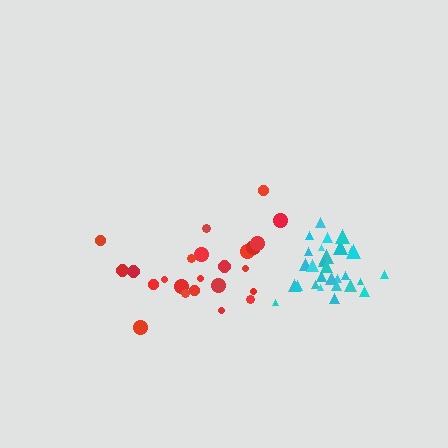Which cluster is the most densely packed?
Cyan.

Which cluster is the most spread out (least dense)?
Red.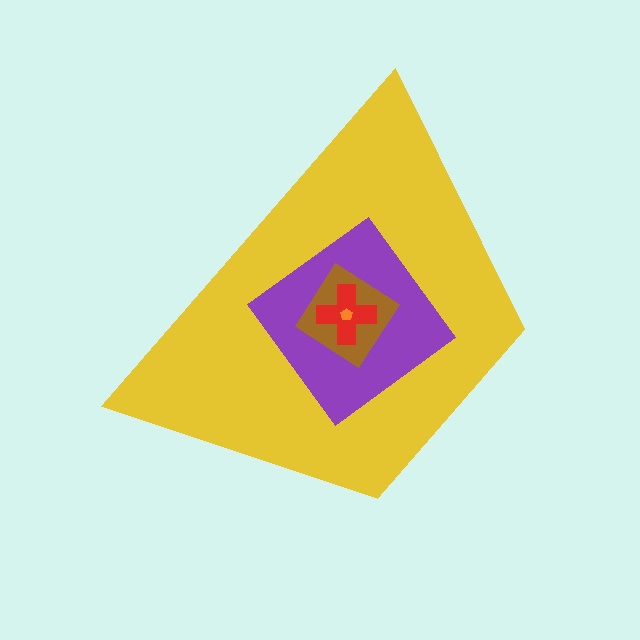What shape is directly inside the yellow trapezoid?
The purple diamond.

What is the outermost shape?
The yellow trapezoid.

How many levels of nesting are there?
5.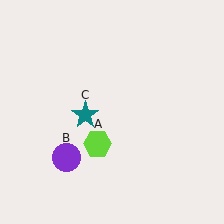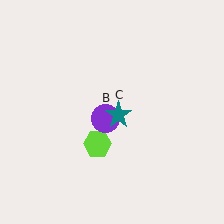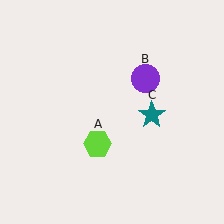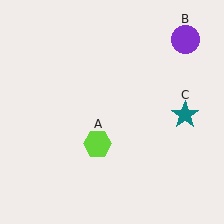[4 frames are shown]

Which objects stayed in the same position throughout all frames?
Lime hexagon (object A) remained stationary.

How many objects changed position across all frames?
2 objects changed position: purple circle (object B), teal star (object C).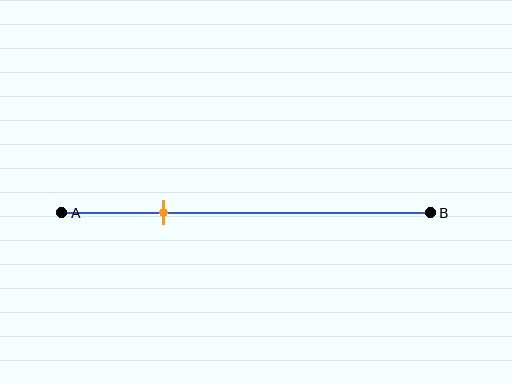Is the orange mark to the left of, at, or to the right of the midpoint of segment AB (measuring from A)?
The orange mark is to the left of the midpoint of segment AB.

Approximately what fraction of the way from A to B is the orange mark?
The orange mark is approximately 30% of the way from A to B.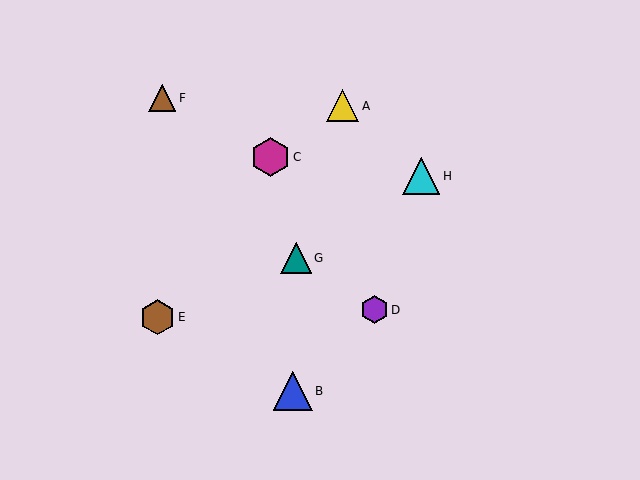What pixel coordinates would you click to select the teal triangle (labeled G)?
Click at (296, 258) to select the teal triangle G.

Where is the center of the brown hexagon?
The center of the brown hexagon is at (157, 317).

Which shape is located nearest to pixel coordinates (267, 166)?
The magenta hexagon (labeled C) at (270, 157) is nearest to that location.